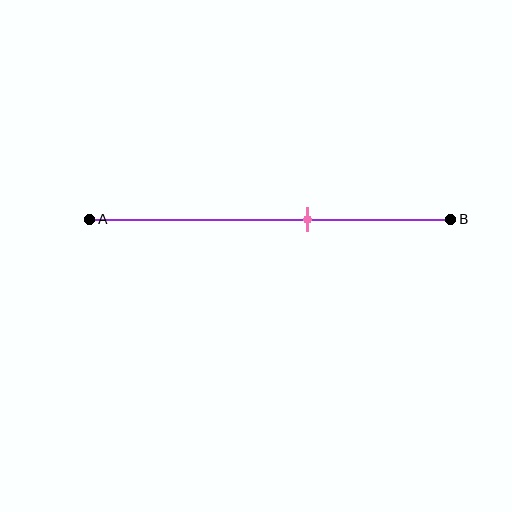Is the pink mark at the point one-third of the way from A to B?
No, the mark is at about 60% from A, not at the 33% one-third point.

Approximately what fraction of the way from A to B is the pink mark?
The pink mark is approximately 60% of the way from A to B.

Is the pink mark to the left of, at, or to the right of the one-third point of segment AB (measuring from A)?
The pink mark is to the right of the one-third point of segment AB.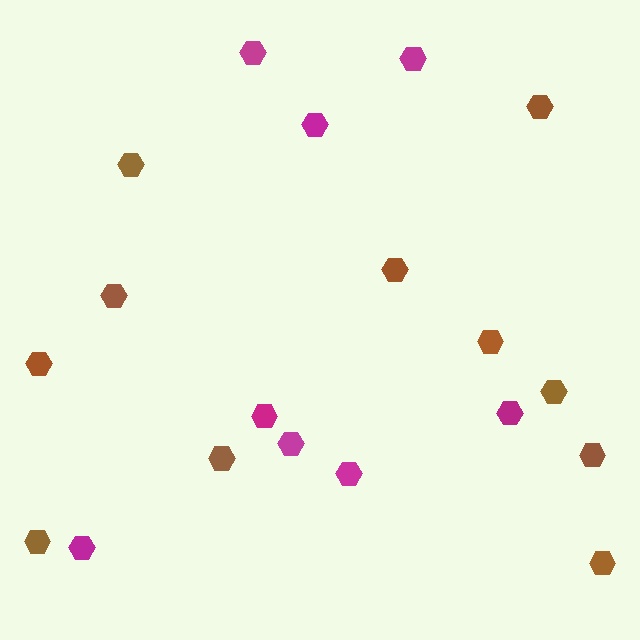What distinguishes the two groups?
There are 2 groups: one group of magenta hexagons (8) and one group of brown hexagons (11).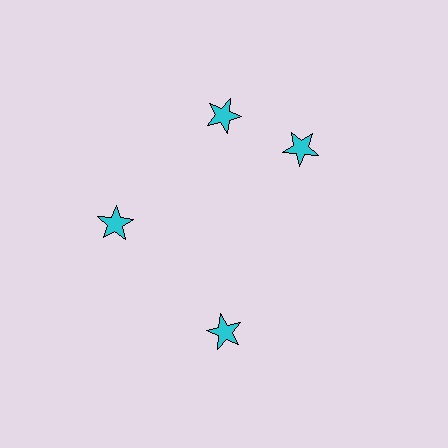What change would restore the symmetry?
The symmetry would be restored by rotating it back into even spacing with its neighbors so that all 4 stars sit at equal angles and equal distance from the center.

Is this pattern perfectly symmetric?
No. The 4 cyan stars are arranged in a ring, but one element near the 3 o'clock position is rotated out of alignment along the ring, breaking the 4-fold rotational symmetry.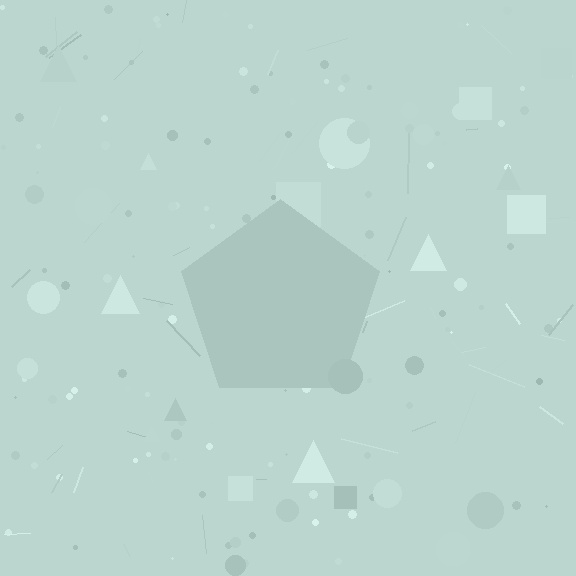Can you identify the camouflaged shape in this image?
The camouflaged shape is a pentagon.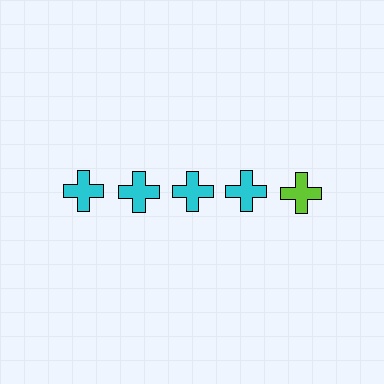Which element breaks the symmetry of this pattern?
The lime cross in the top row, rightmost column breaks the symmetry. All other shapes are cyan crosses.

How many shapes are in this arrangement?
There are 5 shapes arranged in a grid pattern.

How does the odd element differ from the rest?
It has a different color: lime instead of cyan.